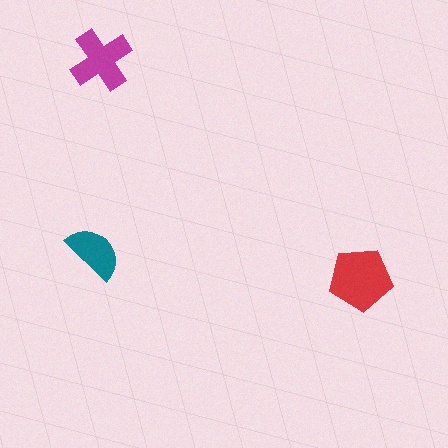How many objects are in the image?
There are 3 objects in the image.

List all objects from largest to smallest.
The red pentagon, the magenta cross, the teal semicircle.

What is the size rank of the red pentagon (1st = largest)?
1st.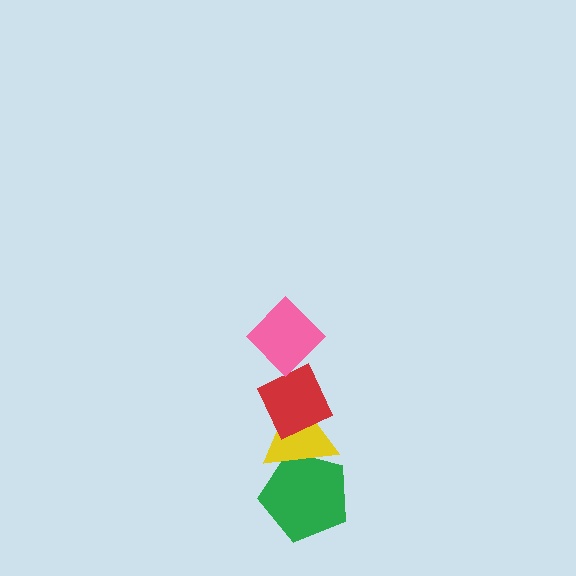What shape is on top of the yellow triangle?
The red diamond is on top of the yellow triangle.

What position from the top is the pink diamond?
The pink diamond is 1st from the top.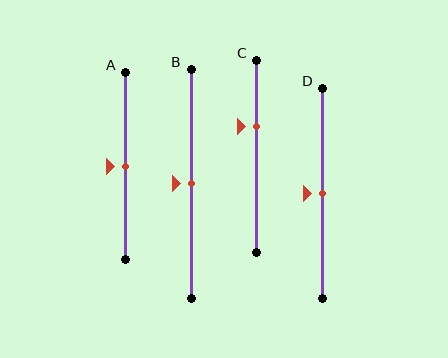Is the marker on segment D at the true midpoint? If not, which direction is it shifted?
Yes, the marker on segment D is at the true midpoint.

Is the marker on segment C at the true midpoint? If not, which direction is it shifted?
No, the marker on segment C is shifted upward by about 15% of the segment length.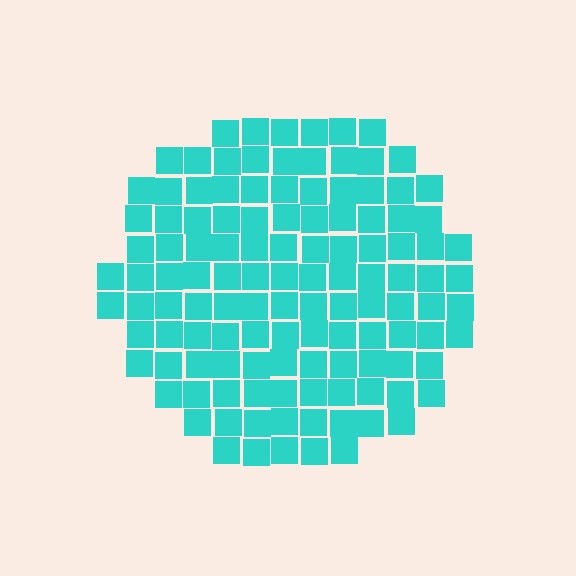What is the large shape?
The large shape is a circle.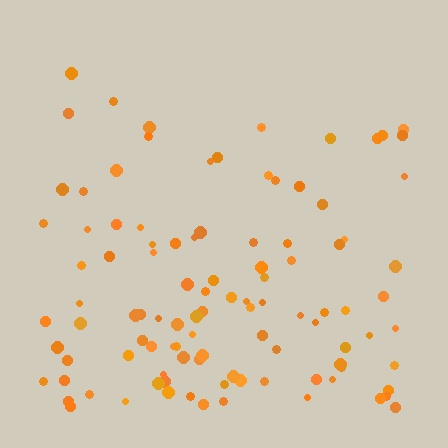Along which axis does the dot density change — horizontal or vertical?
Vertical.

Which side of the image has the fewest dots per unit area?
The top.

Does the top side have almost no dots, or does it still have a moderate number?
Still a moderate number, just noticeably fewer than the bottom.